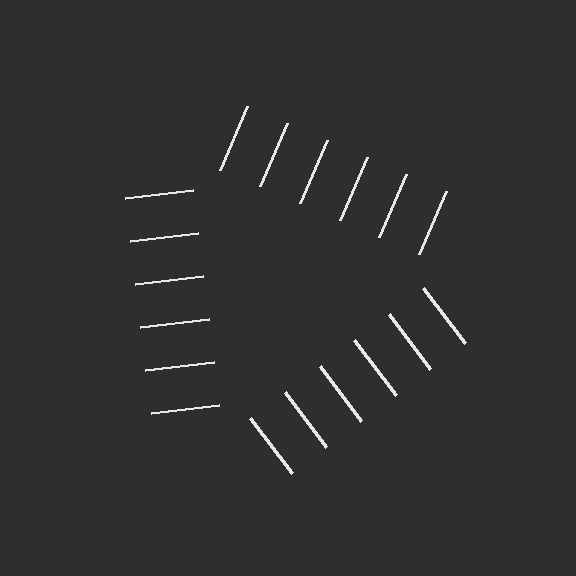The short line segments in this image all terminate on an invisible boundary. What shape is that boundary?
An illusory triangle — the line segments terminate on its edges but no continuous stroke is drawn.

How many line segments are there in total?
18 — 6 along each of the 3 edges.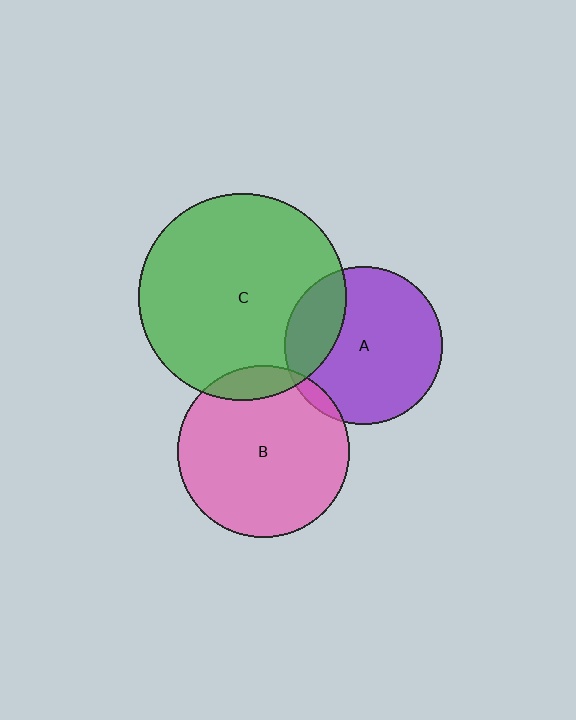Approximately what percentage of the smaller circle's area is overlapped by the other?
Approximately 10%.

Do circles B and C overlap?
Yes.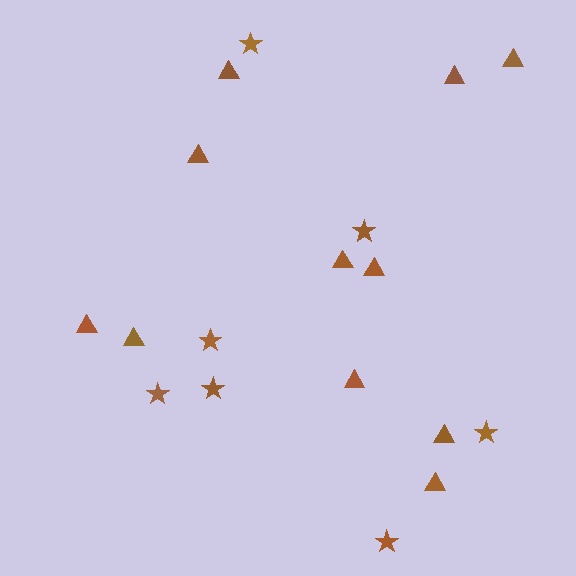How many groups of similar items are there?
There are 2 groups: one group of stars (7) and one group of triangles (11).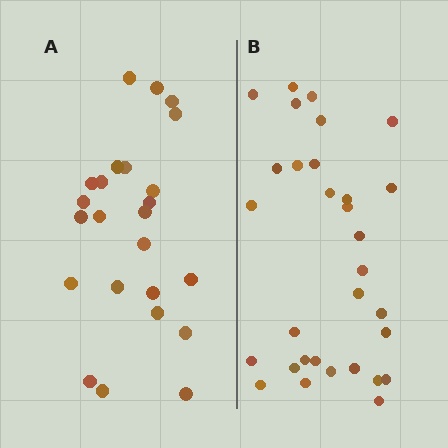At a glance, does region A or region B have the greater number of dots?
Region B (the right region) has more dots.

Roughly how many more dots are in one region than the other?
Region B has roughly 8 or so more dots than region A.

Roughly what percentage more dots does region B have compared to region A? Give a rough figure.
About 30% more.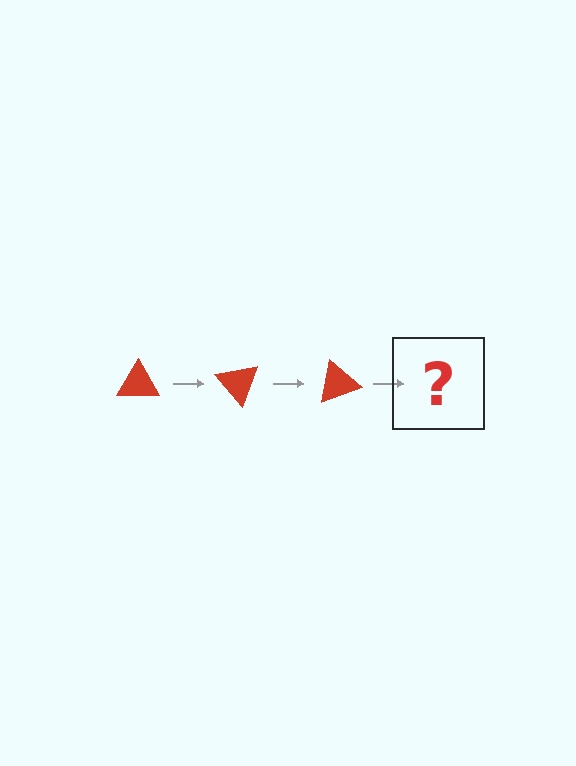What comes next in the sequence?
The next element should be a red triangle rotated 150 degrees.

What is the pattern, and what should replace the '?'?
The pattern is that the triangle rotates 50 degrees each step. The '?' should be a red triangle rotated 150 degrees.